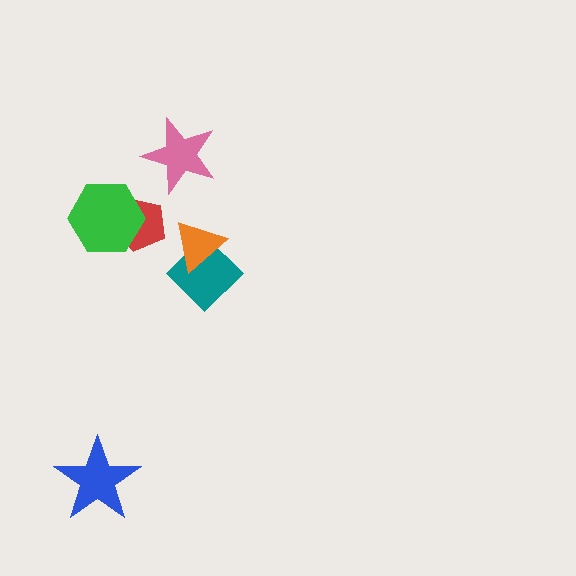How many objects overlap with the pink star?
0 objects overlap with the pink star.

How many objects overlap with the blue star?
0 objects overlap with the blue star.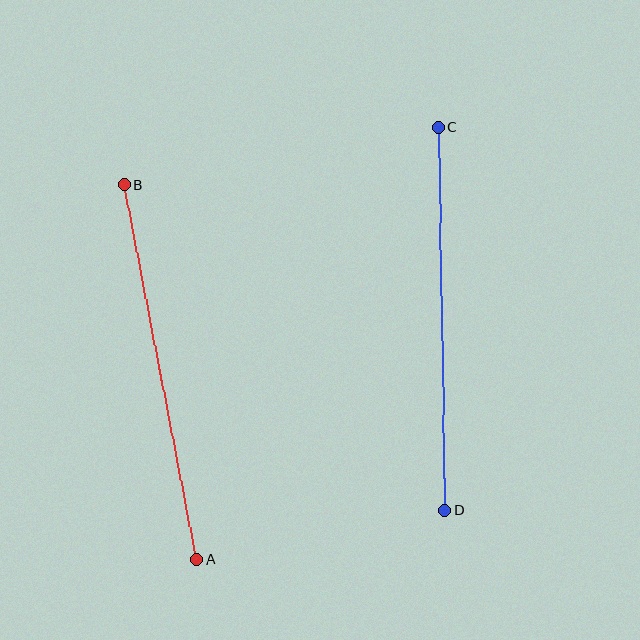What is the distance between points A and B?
The distance is approximately 382 pixels.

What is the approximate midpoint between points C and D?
The midpoint is at approximately (441, 319) pixels.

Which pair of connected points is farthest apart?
Points C and D are farthest apart.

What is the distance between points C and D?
The distance is approximately 383 pixels.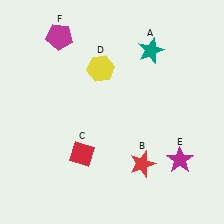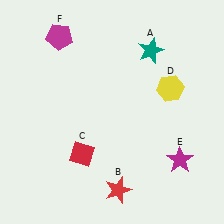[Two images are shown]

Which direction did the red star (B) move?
The red star (B) moved down.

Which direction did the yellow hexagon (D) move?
The yellow hexagon (D) moved right.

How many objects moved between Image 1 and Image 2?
2 objects moved between the two images.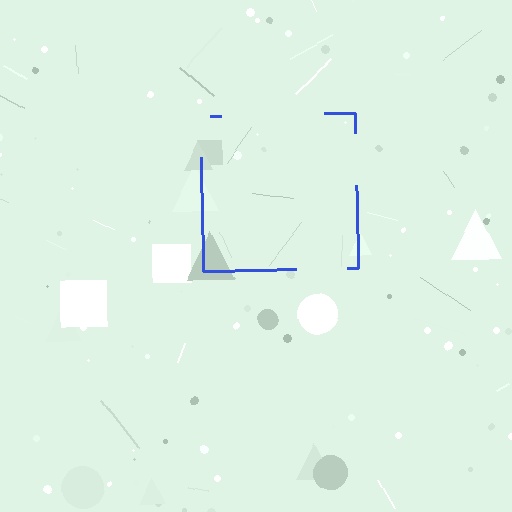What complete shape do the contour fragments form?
The contour fragments form a square.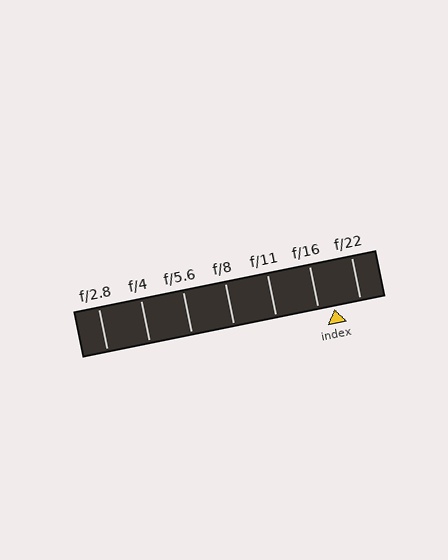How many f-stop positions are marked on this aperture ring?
There are 7 f-stop positions marked.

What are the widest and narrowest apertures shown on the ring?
The widest aperture shown is f/2.8 and the narrowest is f/22.